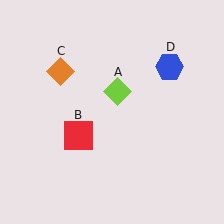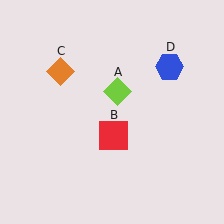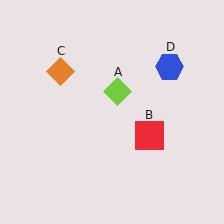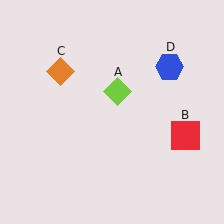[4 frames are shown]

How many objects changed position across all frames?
1 object changed position: red square (object B).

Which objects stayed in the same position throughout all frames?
Lime diamond (object A) and orange diamond (object C) and blue hexagon (object D) remained stationary.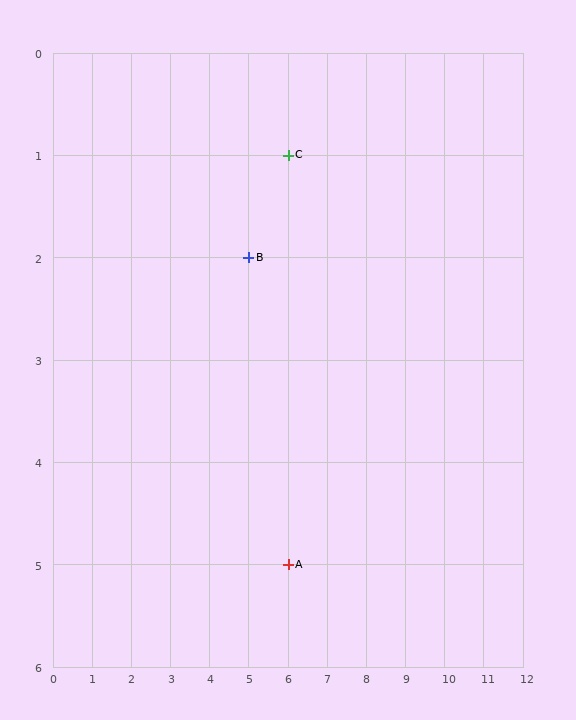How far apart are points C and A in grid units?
Points C and A are 4 rows apart.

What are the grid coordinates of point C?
Point C is at grid coordinates (6, 1).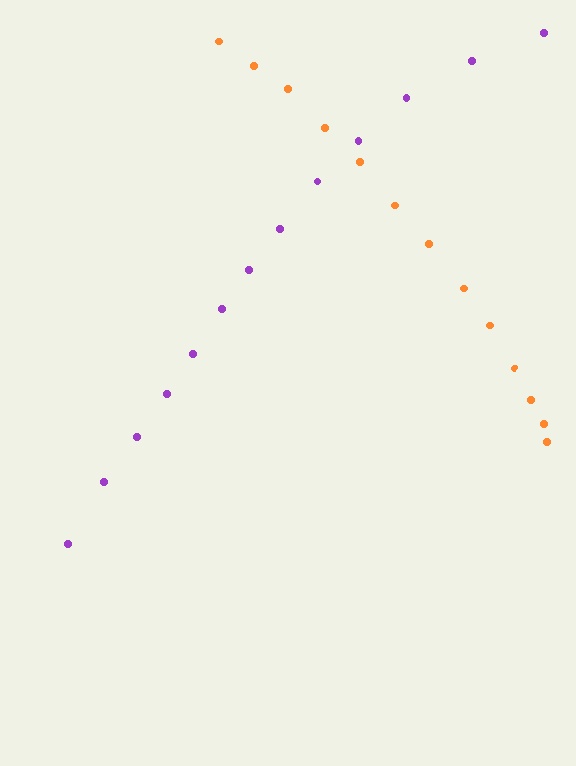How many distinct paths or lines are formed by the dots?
There are 2 distinct paths.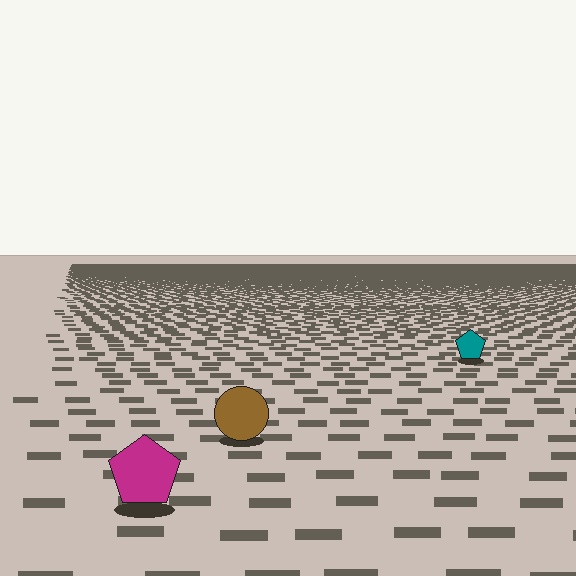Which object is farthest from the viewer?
The teal pentagon is farthest from the viewer. It appears smaller and the ground texture around it is denser.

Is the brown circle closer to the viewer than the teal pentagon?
Yes. The brown circle is closer — you can tell from the texture gradient: the ground texture is coarser near it.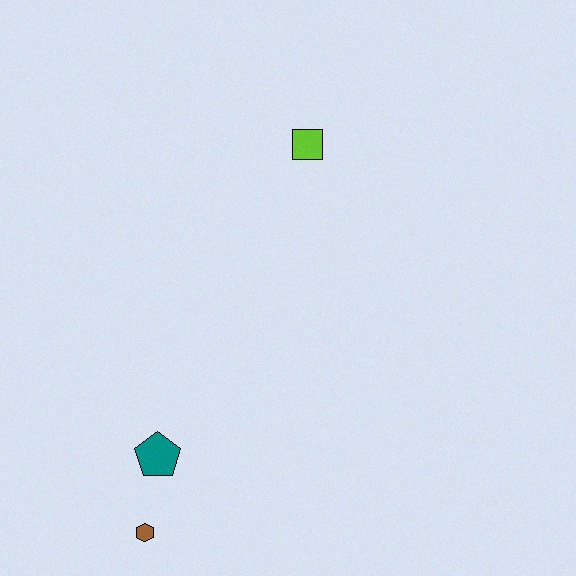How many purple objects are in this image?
There are no purple objects.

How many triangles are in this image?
There are no triangles.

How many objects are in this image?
There are 3 objects.